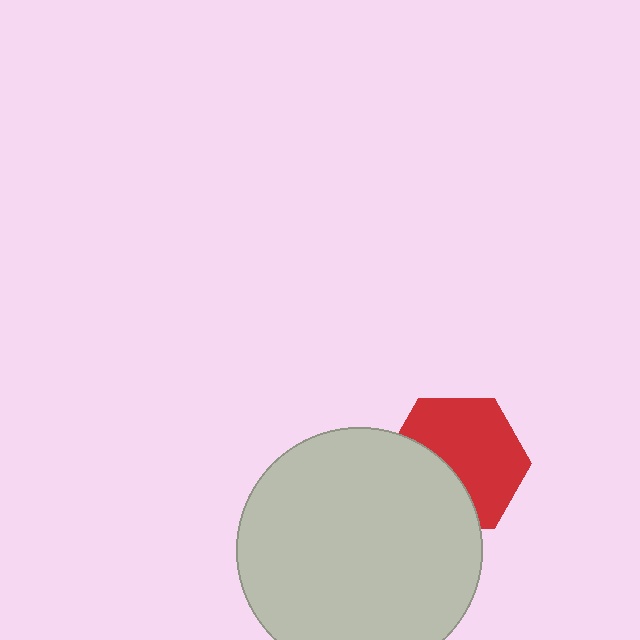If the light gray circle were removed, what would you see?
You would see the complete red hexagon.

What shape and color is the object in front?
The object in front is a light gray circle.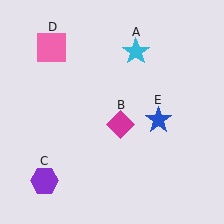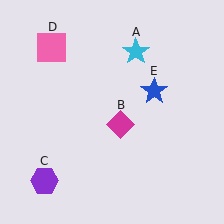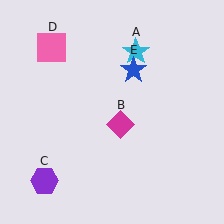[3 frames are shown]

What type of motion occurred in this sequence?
The blue star (object E) rotated counterclockwise around the center of the scene.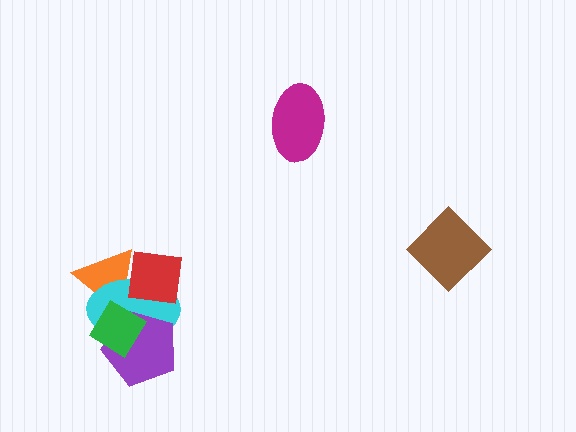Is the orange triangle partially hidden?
Yes, it is partially covered by another shape.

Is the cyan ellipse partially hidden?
Yes, it is partially covered by another shape.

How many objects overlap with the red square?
2 objects overlap with the red square.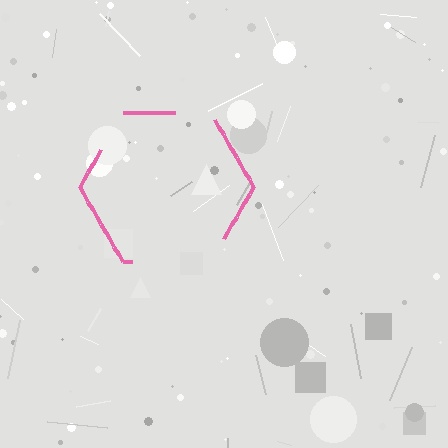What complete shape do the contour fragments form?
The contour fragments form a hexagon.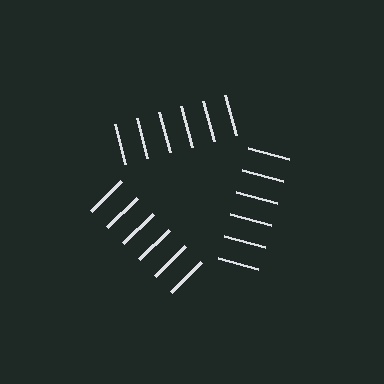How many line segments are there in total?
18 — 6 along each of the 3 edges.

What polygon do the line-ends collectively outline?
An illusory triangle — the line segments terminate on its edges but no continuous stroke is drawn.